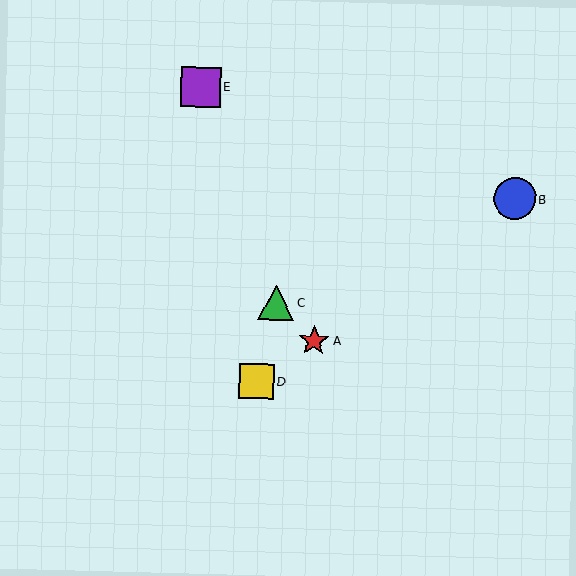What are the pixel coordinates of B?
Object B is at (515, 199).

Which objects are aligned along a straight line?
Objects A, B, D are aligned along a straight line.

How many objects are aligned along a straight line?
3 objects (A, B, D) are aligned along a straight line.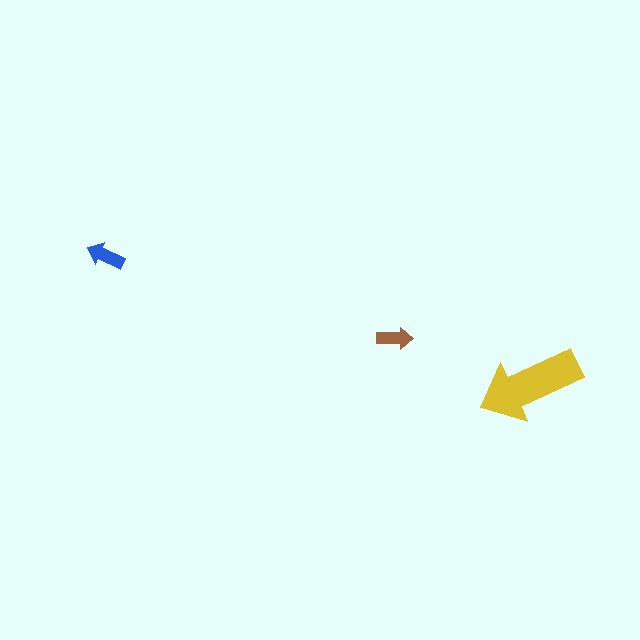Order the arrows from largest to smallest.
the yellow one, the blue one, the brown one.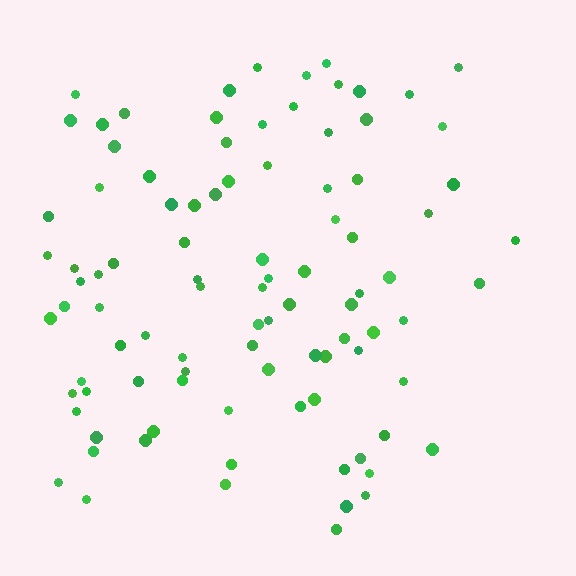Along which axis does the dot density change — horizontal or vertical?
Horizontal.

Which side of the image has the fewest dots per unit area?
The right.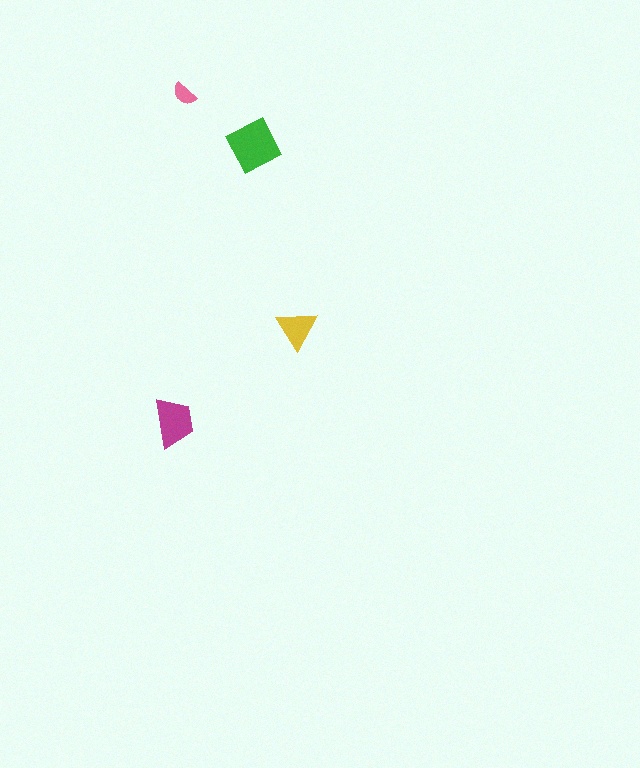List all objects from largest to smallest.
The green square, the magenta trapezoid, the yellow triangle, the pink semicircle.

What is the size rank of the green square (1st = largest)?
1st.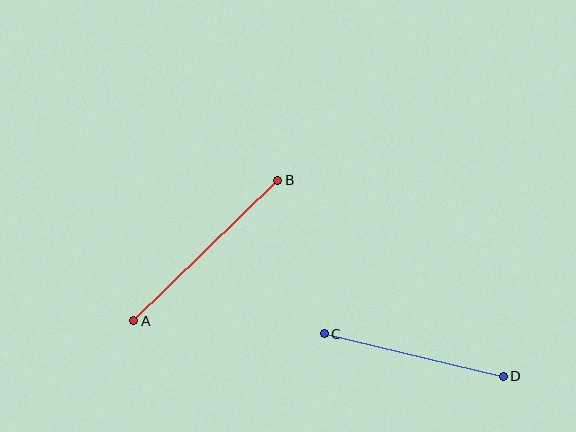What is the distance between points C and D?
The distance is approximately 184 pixels.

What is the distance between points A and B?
The distance is approximately 201 pixels.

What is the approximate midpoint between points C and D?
The midpoint is at approximately (414, 355) pixels.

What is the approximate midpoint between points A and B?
The midpoint is at approximately (206, 250) pixels.